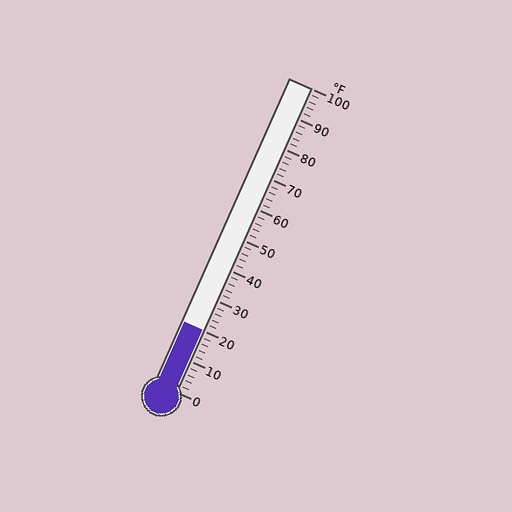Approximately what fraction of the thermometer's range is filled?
The thermometer is filled to approximately 20% of its range.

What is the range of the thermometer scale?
The thermometer scale ranges from 0°F to 100°F.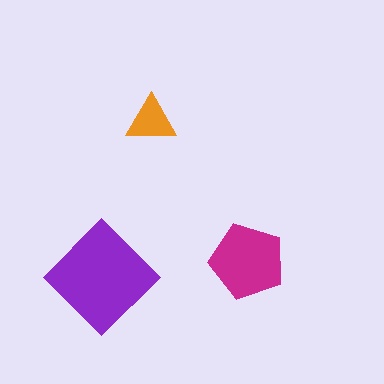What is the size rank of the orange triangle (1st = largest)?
3rd.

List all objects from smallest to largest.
The orange triangle, the magenta pentagon, the purple diamond.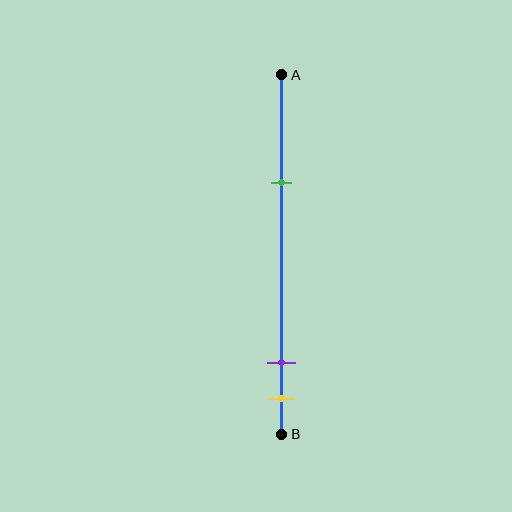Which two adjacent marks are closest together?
The purple and yellow marks are the closest adjacent pair.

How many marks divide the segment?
There are 3 marks dividing the segment.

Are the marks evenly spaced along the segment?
No, the marks are not evenly spaced.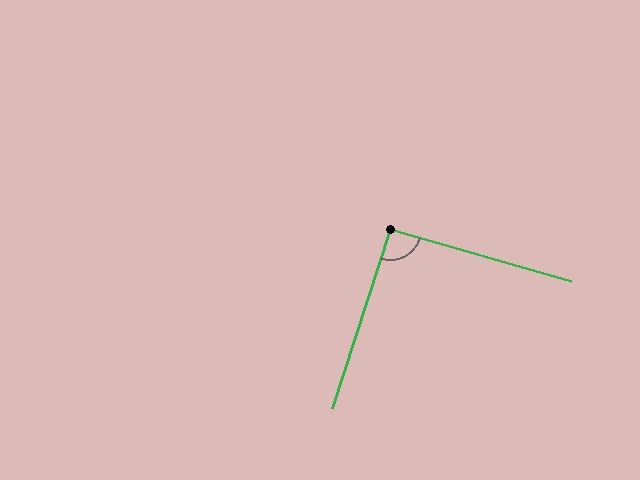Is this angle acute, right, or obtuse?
It is approximately a right angle.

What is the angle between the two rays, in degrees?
Approximately 92 degrees.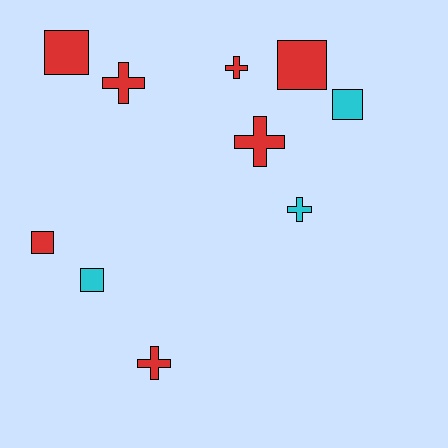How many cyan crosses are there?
There is 1 cyan cross.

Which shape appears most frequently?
Square, with 5 objects.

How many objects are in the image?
There are 10 objects.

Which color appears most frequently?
Red, with 7 objects.